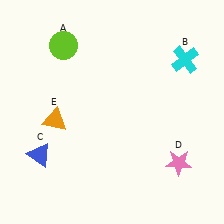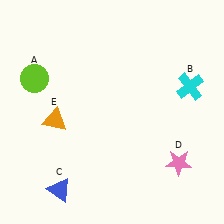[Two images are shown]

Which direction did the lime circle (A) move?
The lime circle (A) moved down.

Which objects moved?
The objects that moved are: the lime circle (A), the cyan cross (B), the blue triangle (C).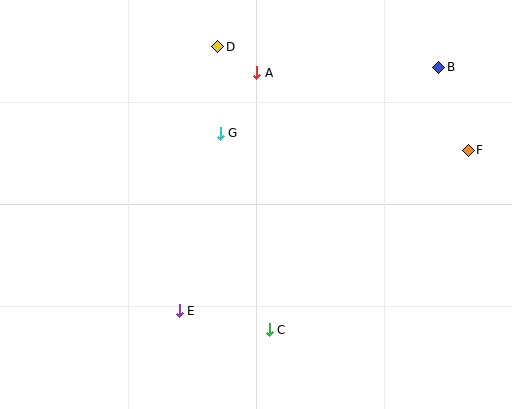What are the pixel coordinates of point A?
Point A is at (257, 73).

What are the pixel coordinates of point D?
Point D is at (218, 47).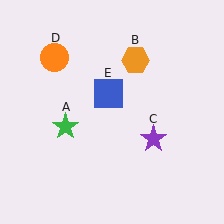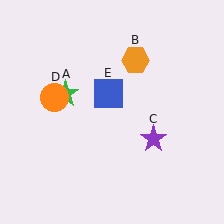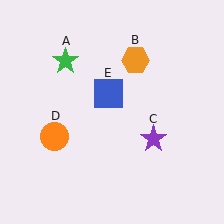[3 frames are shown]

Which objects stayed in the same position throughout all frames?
Orange hexagon (object B) and purple star (object C) and blue square (object E) remained stationary.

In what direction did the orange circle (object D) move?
The orange circle (object D) moved down.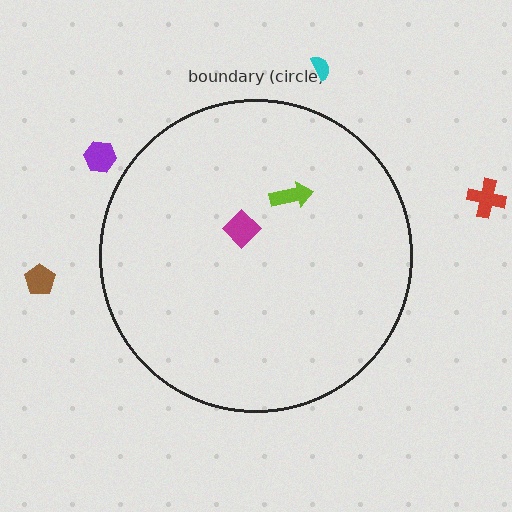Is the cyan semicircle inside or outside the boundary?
Outside.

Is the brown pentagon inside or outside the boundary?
Outside.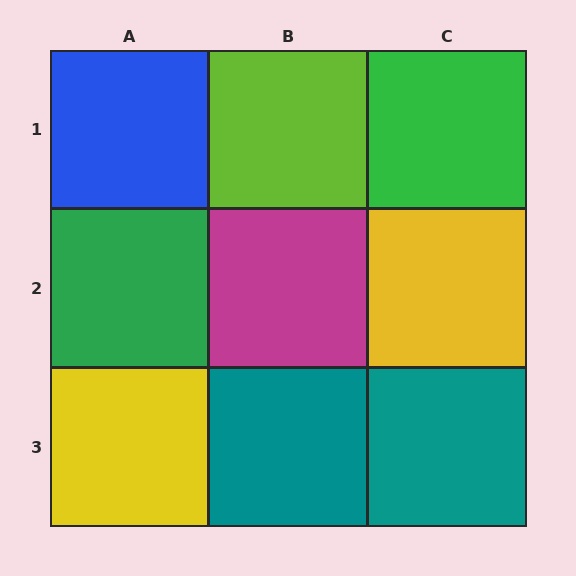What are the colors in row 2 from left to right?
Green, magenta, yellow.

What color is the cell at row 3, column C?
Teal.